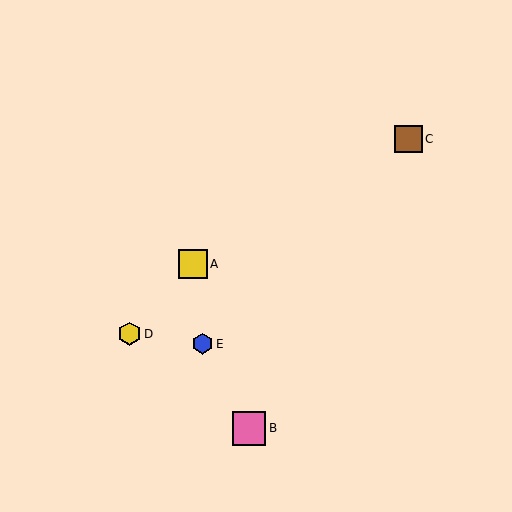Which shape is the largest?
The pink square (labeled B) is the largest.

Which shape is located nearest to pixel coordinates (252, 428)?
The pink square (labeled B) at (249, 428) is nearest to that location.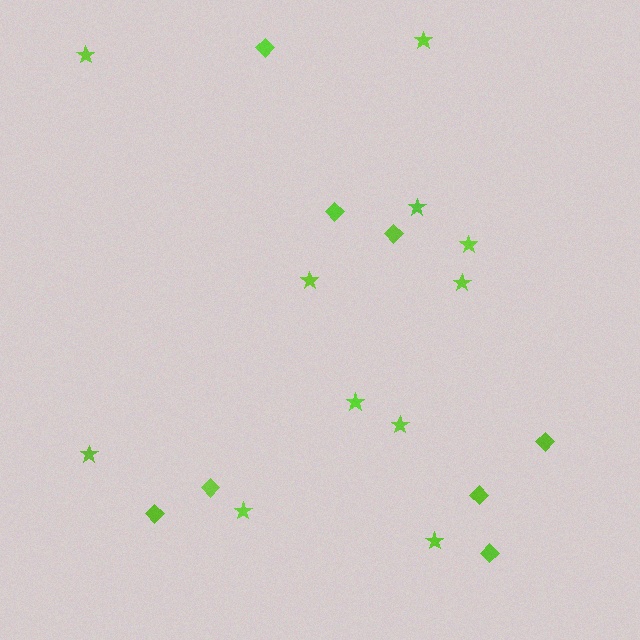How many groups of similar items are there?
There are 2 groups: one group of stars (11) and one group of diamonds (8).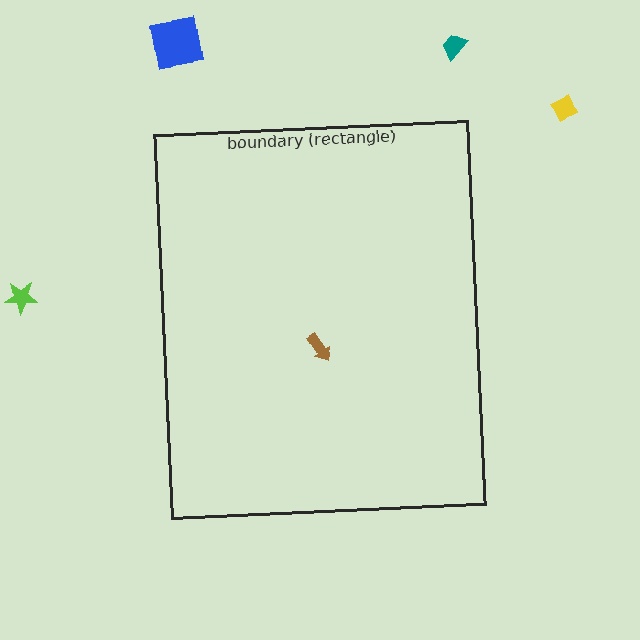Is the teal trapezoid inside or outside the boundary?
Outside.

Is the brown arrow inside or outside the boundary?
Inside.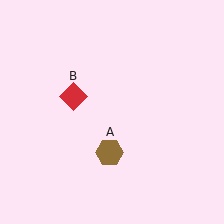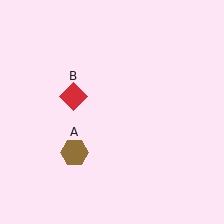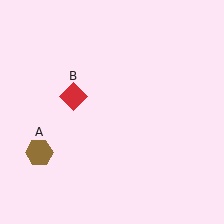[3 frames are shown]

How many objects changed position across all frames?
1 object changed position: brown hexagon (object A).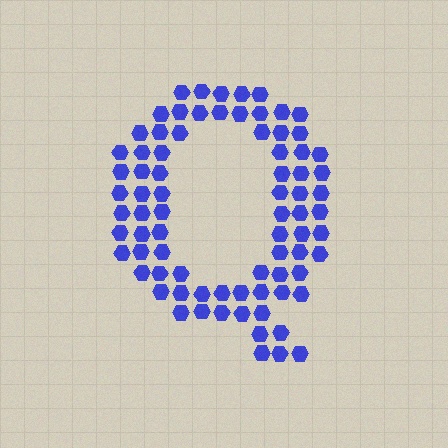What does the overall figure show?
The overall figure shows the letter Q.